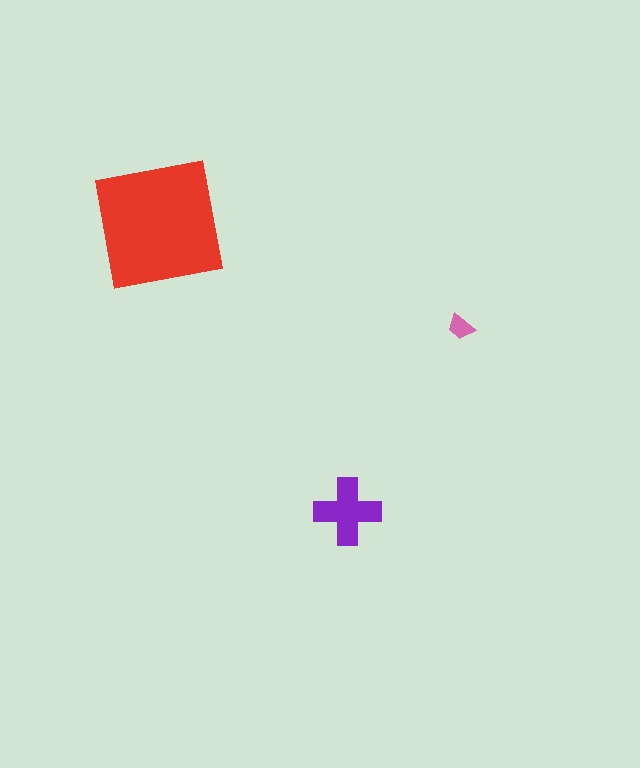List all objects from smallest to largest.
The pink trapezoid, the purple cross, the red square.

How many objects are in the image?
There are 3 objects in the image.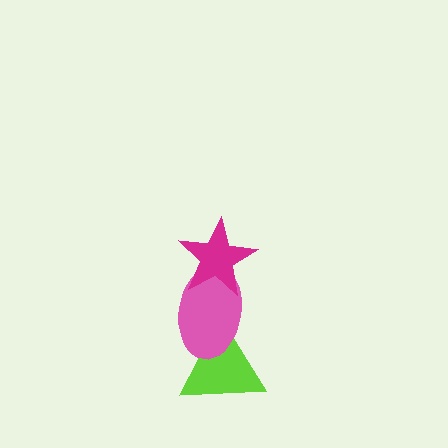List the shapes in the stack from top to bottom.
From top to bottom: the magenta star, the pink ellipse, the lime triangle.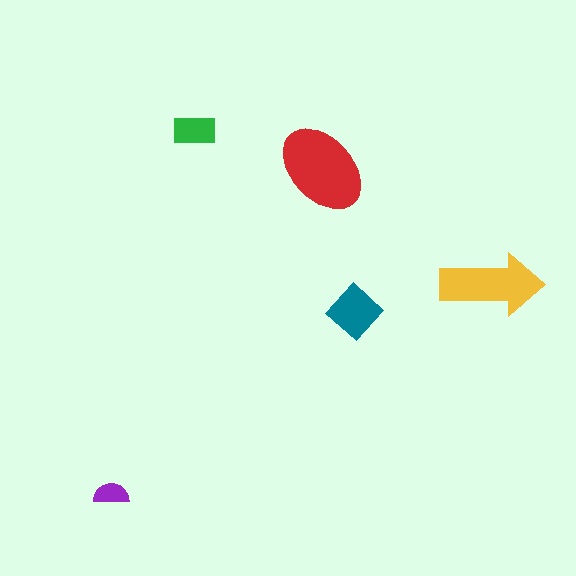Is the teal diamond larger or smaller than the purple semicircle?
Larger.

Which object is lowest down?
The purple semicircle is bottommost.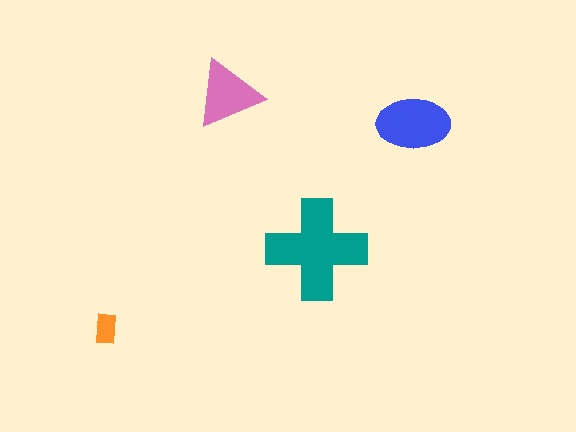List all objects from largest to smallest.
The teal cross, the blue ellipse, the pink triangle, the orange rectangle.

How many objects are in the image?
There are 4 objects in the image.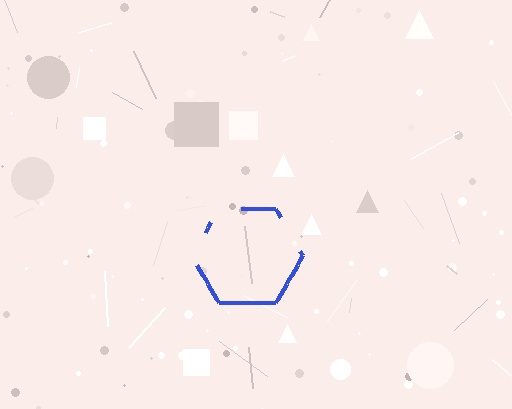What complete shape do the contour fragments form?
The contour fragments form a hexagon.